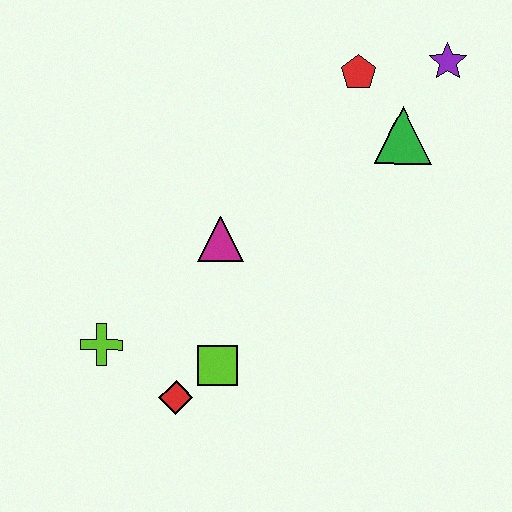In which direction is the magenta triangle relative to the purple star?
The magenta triangle is to the left of the purple star.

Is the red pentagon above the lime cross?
Yes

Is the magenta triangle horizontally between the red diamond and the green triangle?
Yes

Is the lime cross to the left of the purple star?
Yes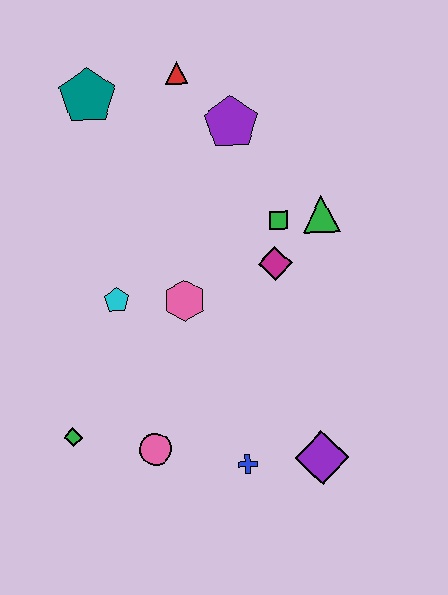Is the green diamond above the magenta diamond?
No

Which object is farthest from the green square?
The green diamond is farthest from the green square.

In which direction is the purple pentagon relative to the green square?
The purple pentagon is above the green square.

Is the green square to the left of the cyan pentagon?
No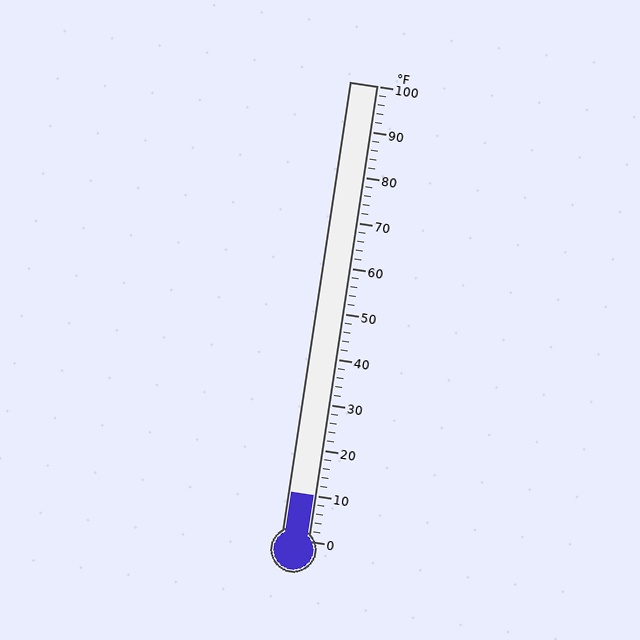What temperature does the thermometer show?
The thermometer shows approximately 10°F.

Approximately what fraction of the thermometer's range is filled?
The thermometer is filled to approximately 10% of its range.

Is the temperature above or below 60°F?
The temperature is below 60°F.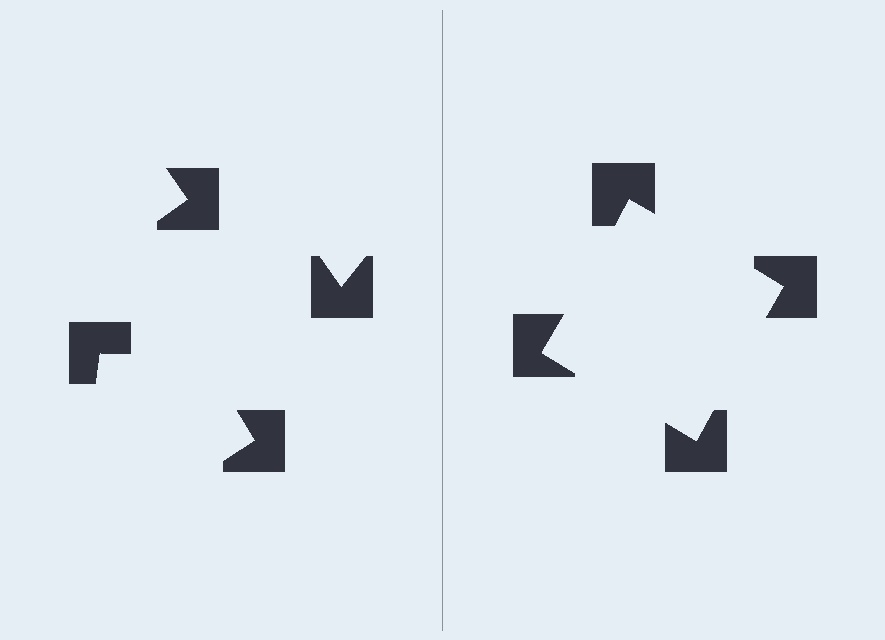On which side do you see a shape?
An illusory square appears on the right side. On the left side the wedge cuts are rotated, so no coherent shape forms.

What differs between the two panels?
The notched squares are positioned identically on both sides; only the wedge orientations differ. On the right they align to a square; on the left they are misaligned.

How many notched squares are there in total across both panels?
8 — 4 on each side.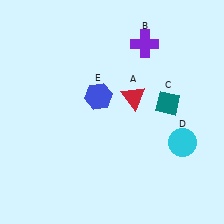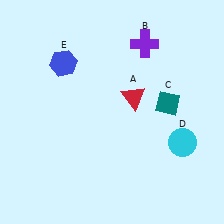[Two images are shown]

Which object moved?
The blue hexagon (E) moved left.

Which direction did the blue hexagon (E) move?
The blue hexagon (E) moved left.